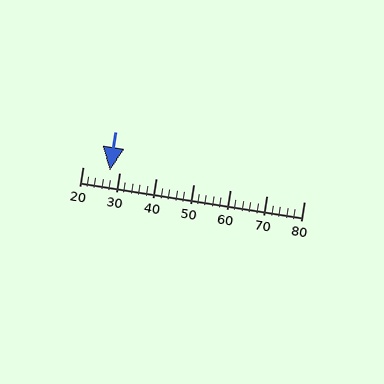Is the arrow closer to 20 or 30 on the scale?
The arrow is closer to 30.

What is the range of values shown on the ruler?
The ruler shows values from 20 to 80.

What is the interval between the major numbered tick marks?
The major tick marks are spaced 10 units apart.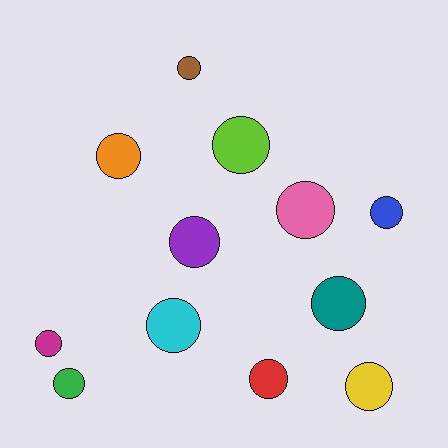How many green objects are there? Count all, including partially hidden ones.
There is 1 green object.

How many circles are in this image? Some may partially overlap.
There are 12 circles.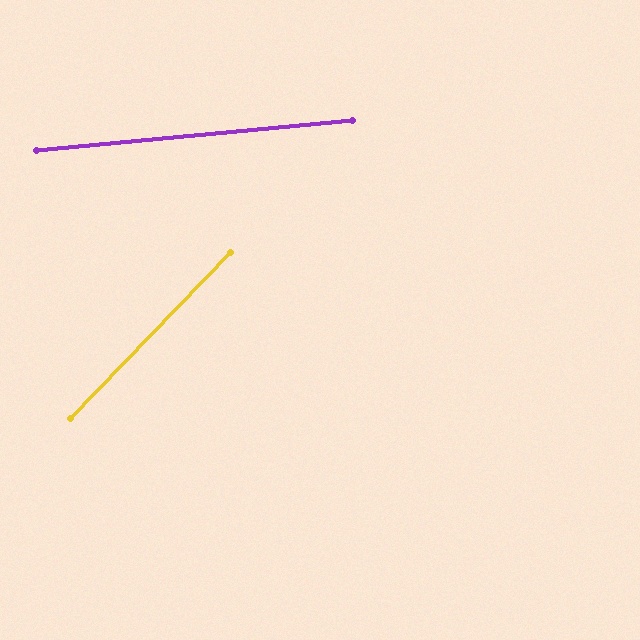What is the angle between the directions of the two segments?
Approximately 40 degrees.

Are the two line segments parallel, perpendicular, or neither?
Neither parallel nor perpendicular — they differ by about 40°.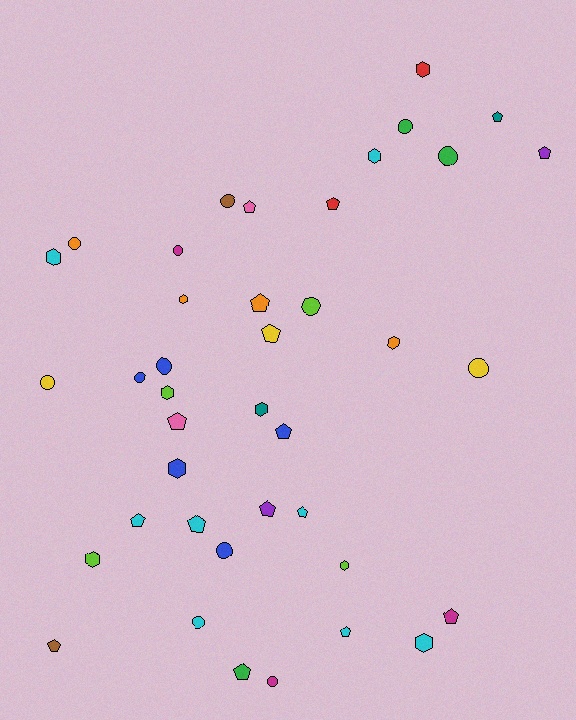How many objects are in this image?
There are 40 objects.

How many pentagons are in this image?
There are 16 pentagons.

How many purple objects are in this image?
There are 2 purple objects.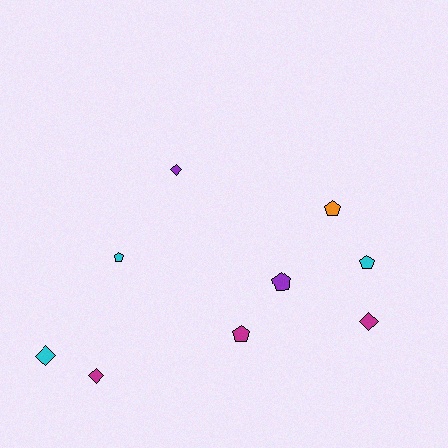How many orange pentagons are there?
There is 1 orange pentagon.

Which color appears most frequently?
Cyan, with 3 objects.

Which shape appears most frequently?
Pentagon, with 5 objects.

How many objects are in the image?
There are 9 objects.